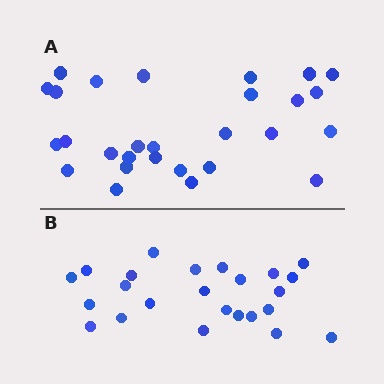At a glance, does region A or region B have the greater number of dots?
Region A (the top region) has more dots.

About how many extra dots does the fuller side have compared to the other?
Region A has about 4 more dots than region B.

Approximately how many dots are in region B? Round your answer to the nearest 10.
About 20 dots. (The exact count is 24, which rounds to 20.)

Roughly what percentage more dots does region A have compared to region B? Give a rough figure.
About 15% more.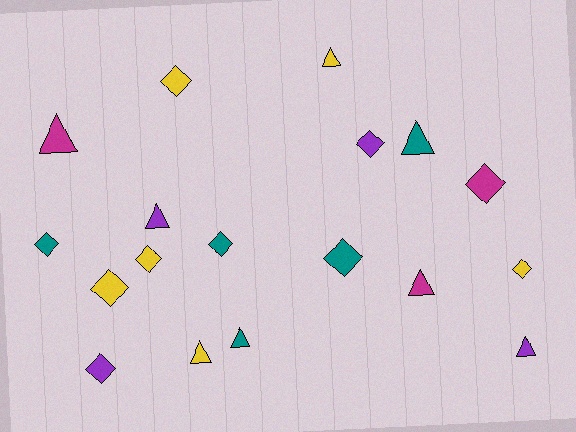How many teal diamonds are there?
There are 3 teal diamonds.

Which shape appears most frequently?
Diamond, with 10 objects.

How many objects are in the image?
There are 18 objects.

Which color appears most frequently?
Yellow, with 6 objects.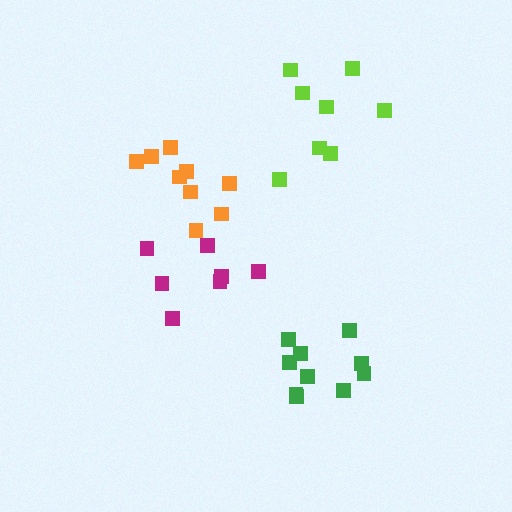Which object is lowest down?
The green cluster is bottommost.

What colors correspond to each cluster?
The clusters are colored: magenta, orange, green, lime.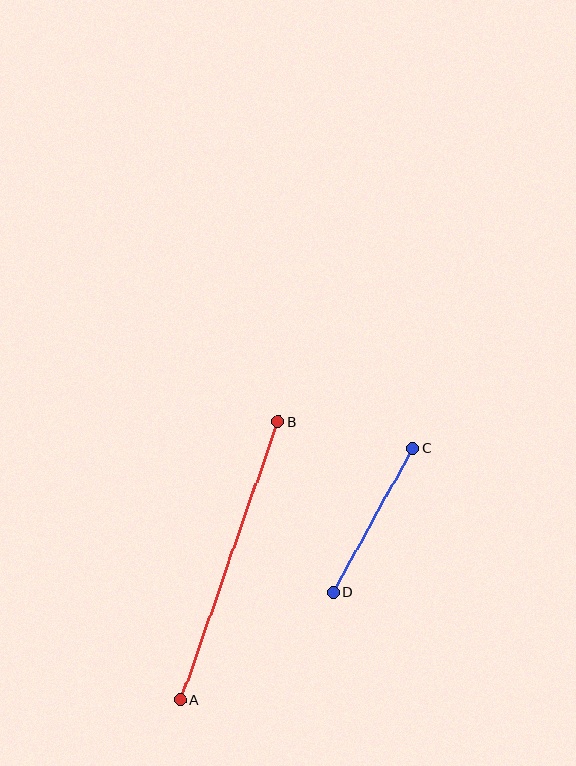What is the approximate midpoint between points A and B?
The midpoint is at approximately (229, 561) pixels.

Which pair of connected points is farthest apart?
Points A and B are farthest apart.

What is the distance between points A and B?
The distance is approximately 295 pixels.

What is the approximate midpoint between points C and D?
The midpoint is at approximately (373, 520) pixels.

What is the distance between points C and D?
The distance is approximately 164 pixels.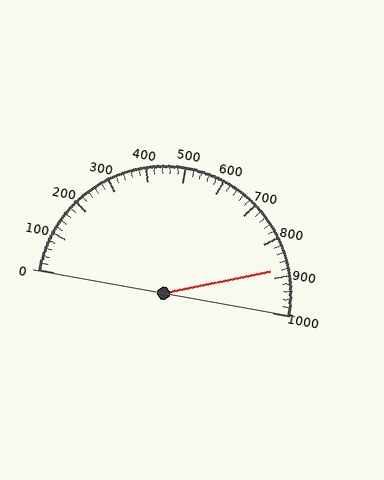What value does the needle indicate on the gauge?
The needle indicates approximately 880.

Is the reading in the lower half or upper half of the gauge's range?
The reading is in the upper half of the range (0 to 1000).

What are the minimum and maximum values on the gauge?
The gauge ranges from 0 to 1000.